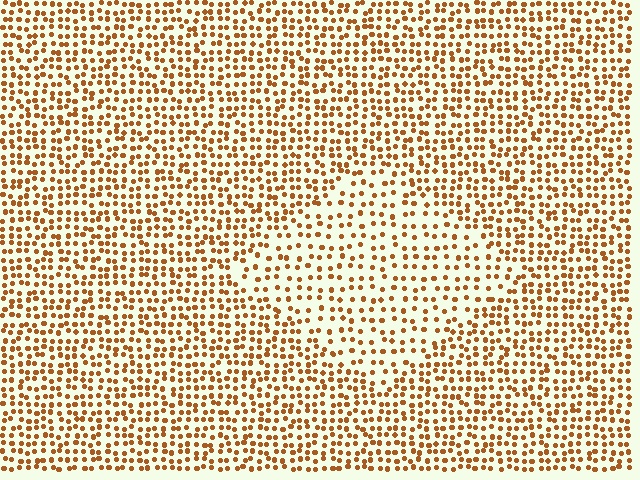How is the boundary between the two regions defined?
The boundary is defined by a change in element density (approximately 1.7x ratio). All elements are the same color, size, and shape.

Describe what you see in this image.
The image contains small brown elements arranged at two different densities. A diamond-shaped region is visible where the elements are less densely packed than the surrounding area.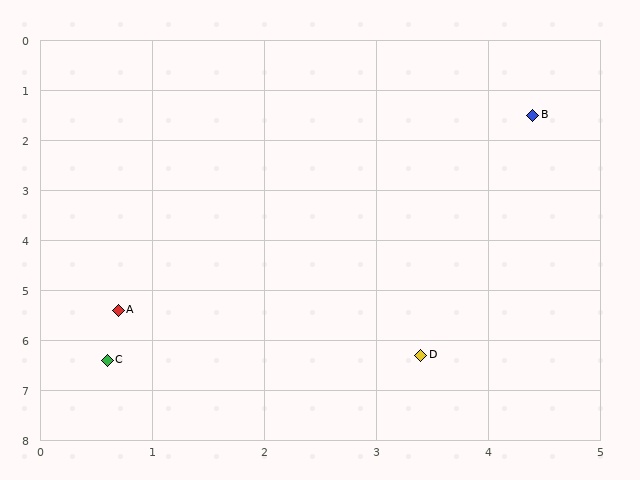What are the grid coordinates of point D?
Point D is at approximately (3.4, 6.3).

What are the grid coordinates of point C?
Point C is at approximately (0.6, 6.4).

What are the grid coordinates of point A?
Point A is at approximately (0.7, 5.4).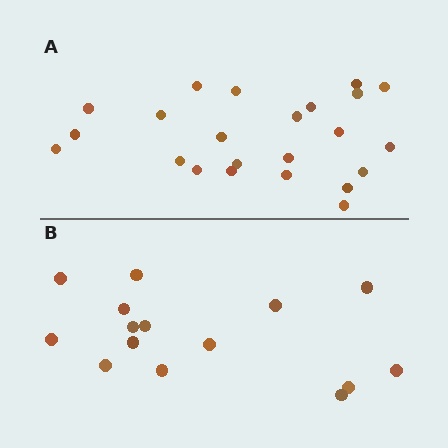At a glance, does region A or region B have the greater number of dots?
Region A (the top region) has more dots.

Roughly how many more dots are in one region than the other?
Region A has roughly 8 or so more dots than region B.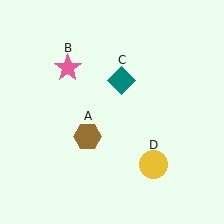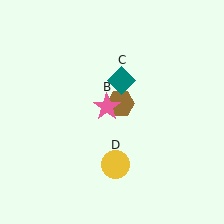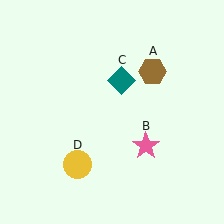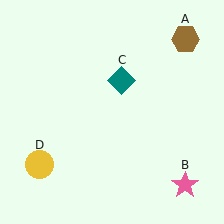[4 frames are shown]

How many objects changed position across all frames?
3 objects changed position: brown hexagon (object A), pink star (object B), yellow circle (object D).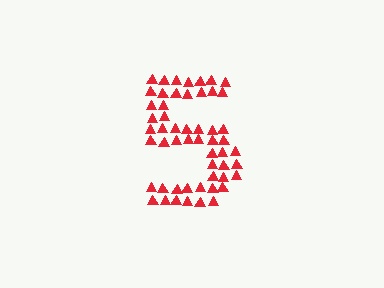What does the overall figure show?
The overall figure shows the digit 5.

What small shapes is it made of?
It is made of small triangles.